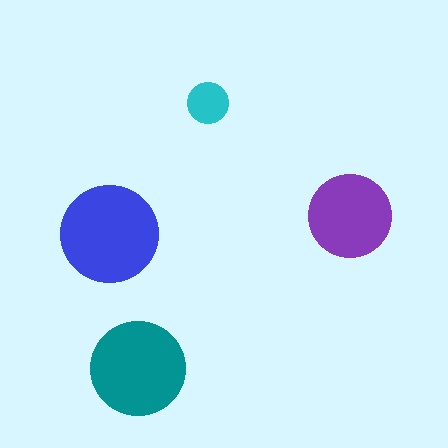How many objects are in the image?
There are 4 objects in the image.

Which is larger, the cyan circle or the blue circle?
The blue one.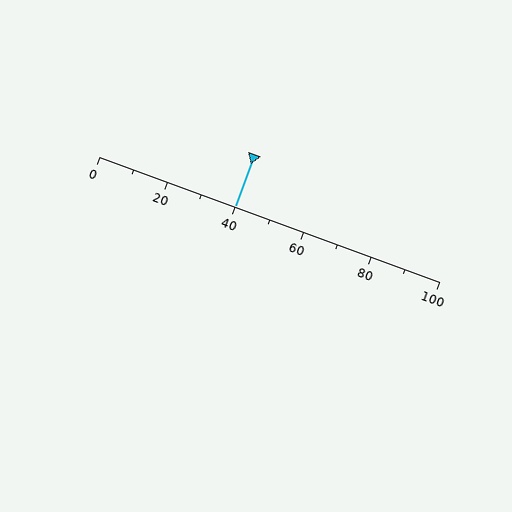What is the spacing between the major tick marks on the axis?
The major ticks are spaced 20 apart.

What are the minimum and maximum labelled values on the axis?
The axis runs from 0 to 100.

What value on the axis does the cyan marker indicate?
The marker indicates approximately 40.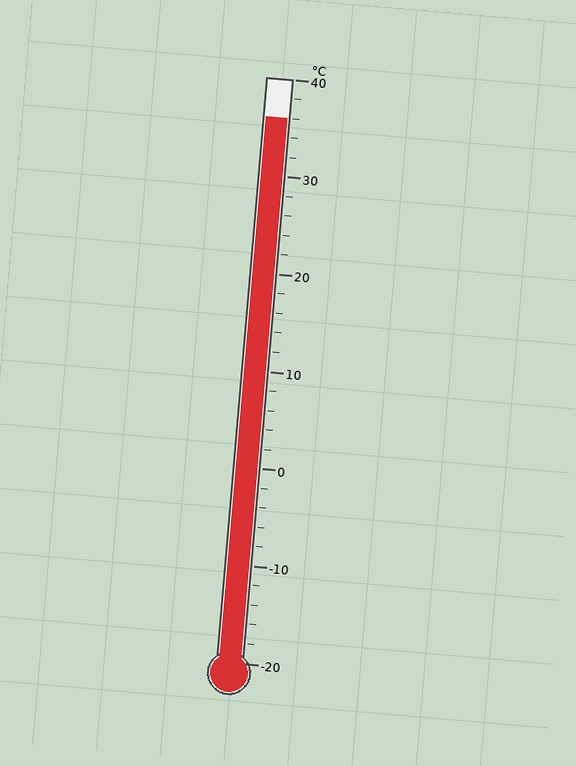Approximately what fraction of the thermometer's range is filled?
The thermometer is filled to approximately 95% of its range.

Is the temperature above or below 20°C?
The temperature is above 20°C.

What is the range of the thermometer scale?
The thermometer scale ranges from -20°C to 40°C.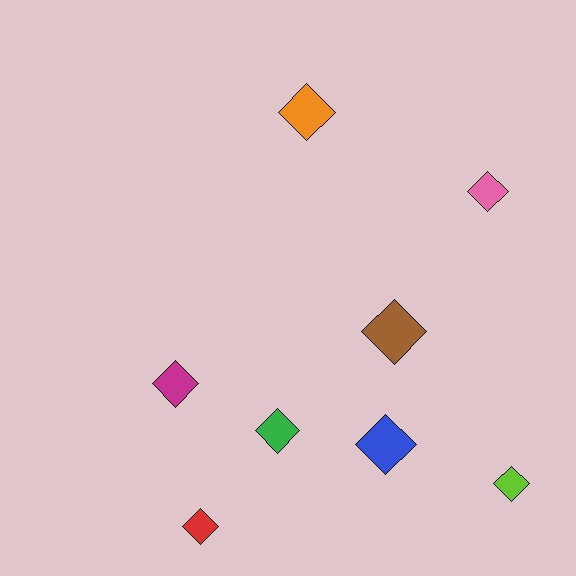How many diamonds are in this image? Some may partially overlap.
There are 8 diamonds.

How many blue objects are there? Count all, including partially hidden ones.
There is 1 blue object.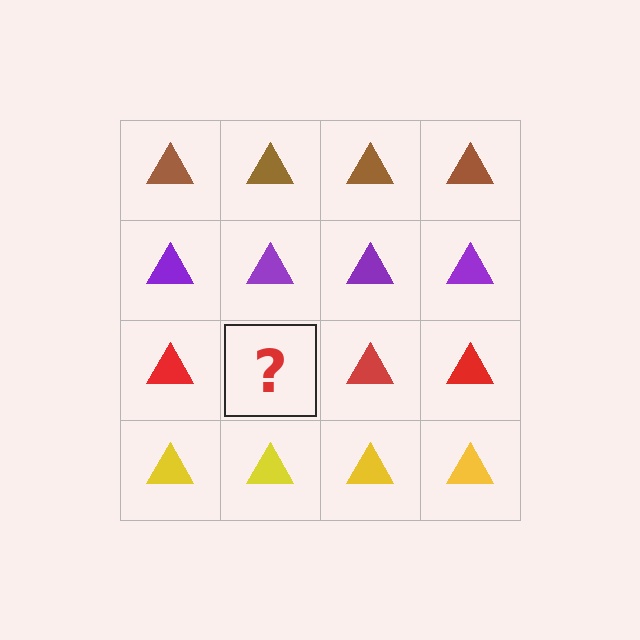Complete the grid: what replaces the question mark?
The question mark should be replaced with a red triangle.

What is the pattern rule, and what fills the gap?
The rule is that each row has a consistent color. The gap should be filled with a red triangle.